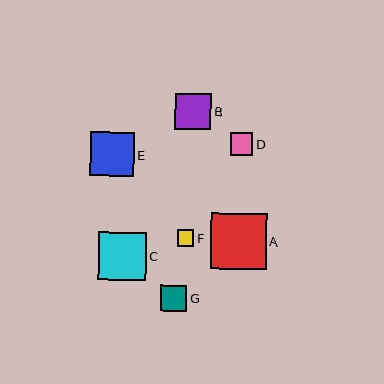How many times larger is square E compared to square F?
Square E is approximately 2.6 times the size of square F.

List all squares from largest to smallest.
From largest to smallest: A, C, E, B, G, D, F.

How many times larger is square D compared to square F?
Square D is approximately 1.3 times the size of square F.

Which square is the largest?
Square A is the largest with a size of approximately 56 pixels.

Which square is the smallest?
Square F is the smallest with a size of approximately 17 pixels.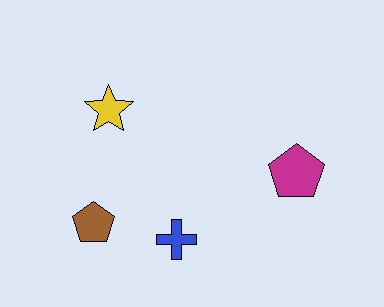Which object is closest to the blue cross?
The brown pentagon is closest to the blue cross.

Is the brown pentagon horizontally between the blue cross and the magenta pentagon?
No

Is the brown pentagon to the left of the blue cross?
Yes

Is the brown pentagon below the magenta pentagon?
Yes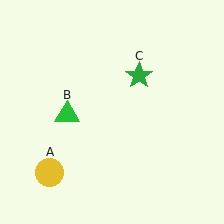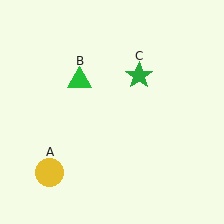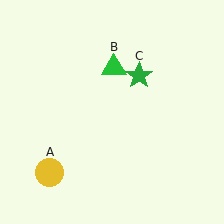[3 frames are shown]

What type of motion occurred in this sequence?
The green triangle (object B) rotated clockwise around the center of the scene.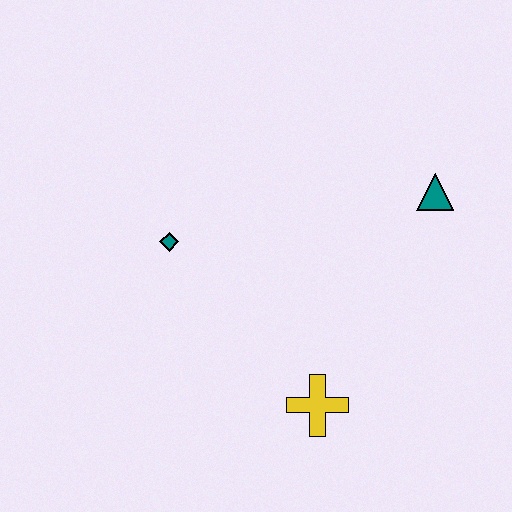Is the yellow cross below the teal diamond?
Yes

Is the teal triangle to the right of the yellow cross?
Yes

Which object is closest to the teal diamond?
The yellow cross is closest to the teal diamond.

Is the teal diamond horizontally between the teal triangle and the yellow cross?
No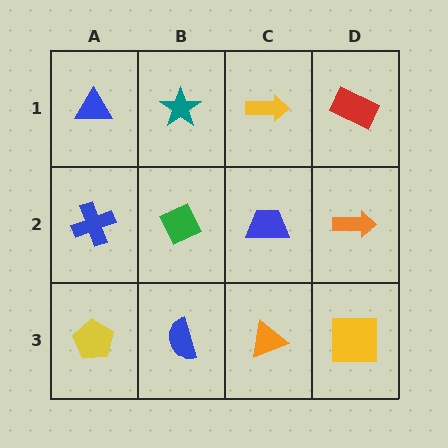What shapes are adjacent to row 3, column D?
An orange arrow (row 2, column D), an orange triangle (row 3, column C).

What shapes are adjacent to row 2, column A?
A blue triangle (row 1, column A), a yellow pentagon (row 3, column A), a green diamond (row 2, column B).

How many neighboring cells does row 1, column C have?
3.